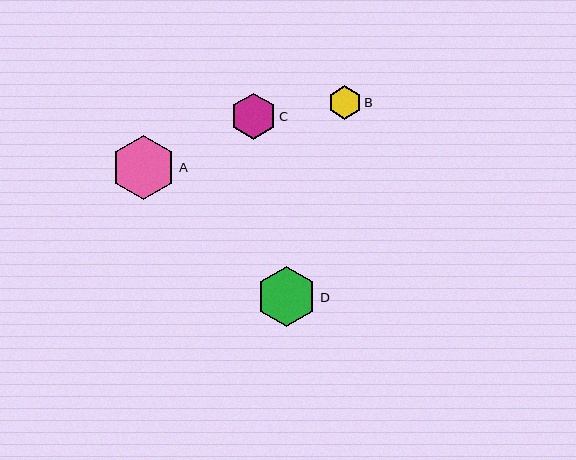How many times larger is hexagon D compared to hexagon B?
Hexagon D is approximately 1.8 times the size of hexagon B.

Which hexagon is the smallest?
Hexagon B is the smallest with a size of approximately 33 pixels.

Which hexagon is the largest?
Hexagon A is the largest with a size of approximately 64 pixels.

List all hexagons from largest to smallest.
From largest to smallest: A, D, C, B.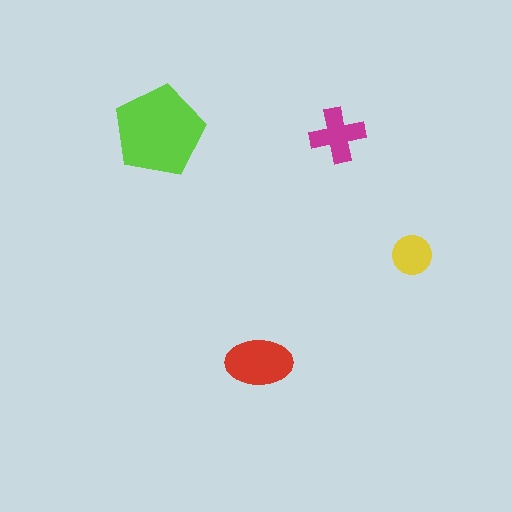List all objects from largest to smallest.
The lime pentagon, the red ellipse, the magenta cross, the yellow circle.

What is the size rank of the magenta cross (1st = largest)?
3rd.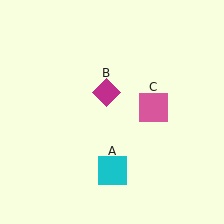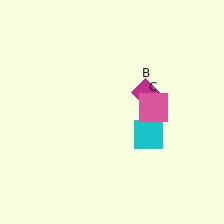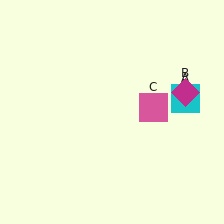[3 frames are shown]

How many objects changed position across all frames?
2 objects changed position: cyan square (object A), magenta diamond (object B).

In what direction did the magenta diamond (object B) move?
The magenta diamond (object B) moved right.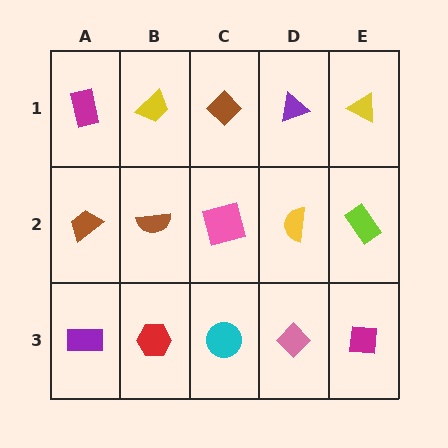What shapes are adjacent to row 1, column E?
A lime rectangle (row 2, column E), a purple triangle (row 1, column D).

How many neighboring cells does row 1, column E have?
2.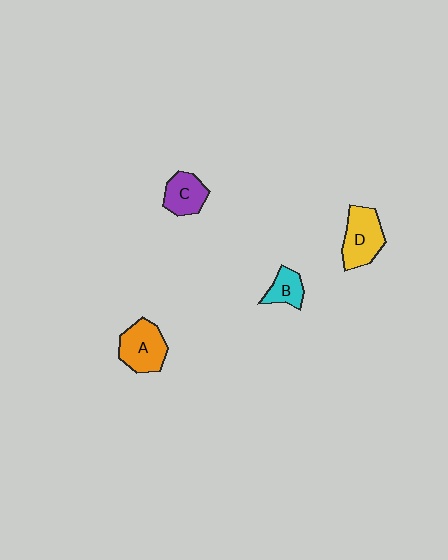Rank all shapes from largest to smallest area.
From largest to smallest: D (yellow), A (orange), C (purple), B (cyan).